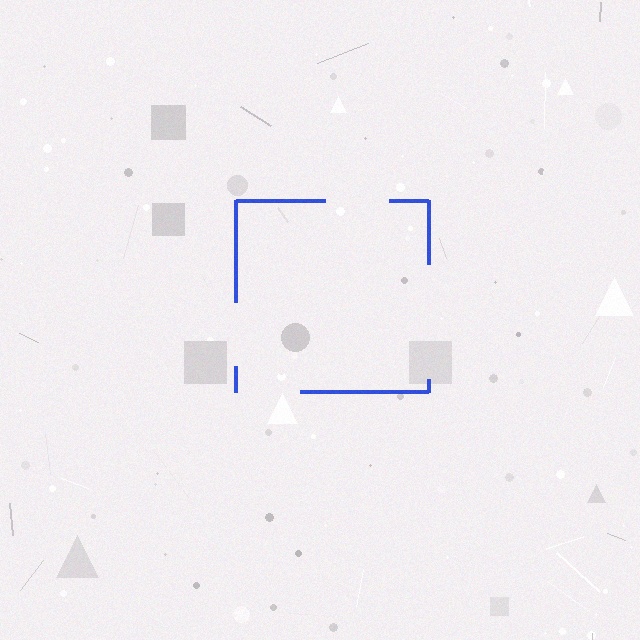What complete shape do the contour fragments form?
The contour fragments form a square.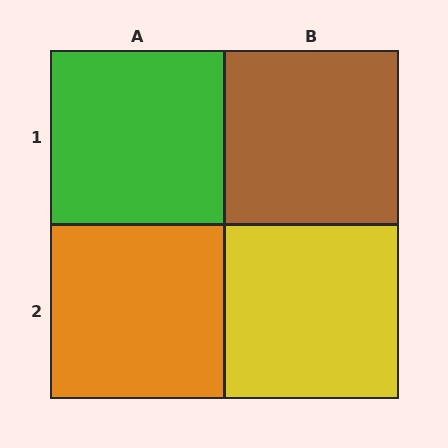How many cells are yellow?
1 cell is yellow.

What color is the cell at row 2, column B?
Yellow.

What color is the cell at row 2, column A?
Orange.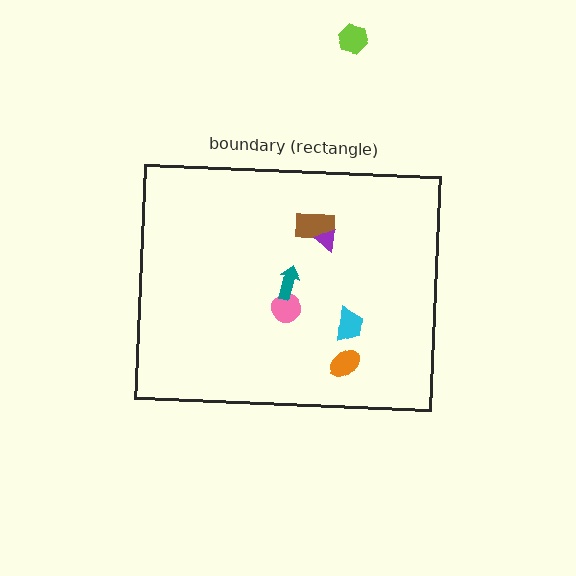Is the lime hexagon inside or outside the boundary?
Outside.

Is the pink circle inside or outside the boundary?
Inside.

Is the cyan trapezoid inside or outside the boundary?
Inside.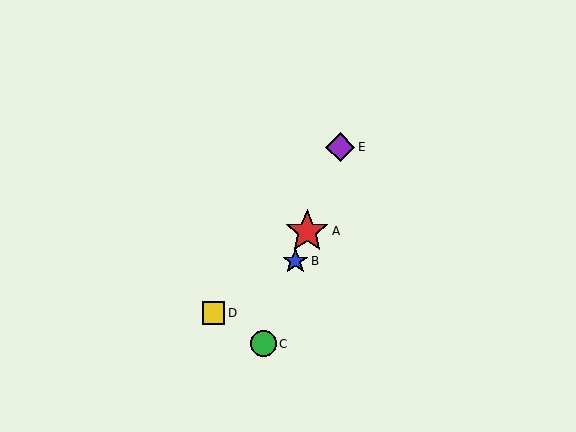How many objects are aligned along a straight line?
4 objects (A, B, C, E) are aligned along a straight line.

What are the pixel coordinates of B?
Object B is at (295, 261).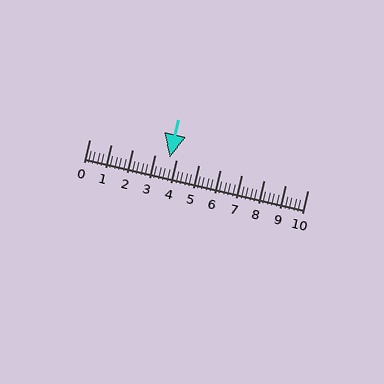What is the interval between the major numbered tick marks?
The major tick marks are spaced 1 units apart.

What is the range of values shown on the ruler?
The ruler shows values from 0 to 10.